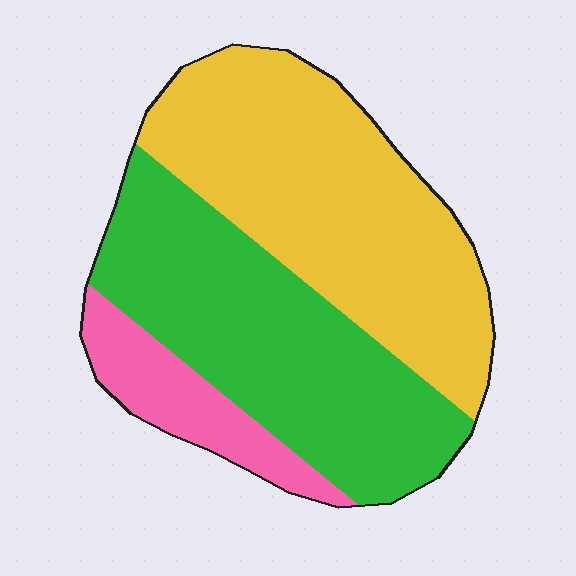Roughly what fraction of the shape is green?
Green takes up between a quarter and a half of the shape.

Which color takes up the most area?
Yellow, at roughly 45%.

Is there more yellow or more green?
Yellow.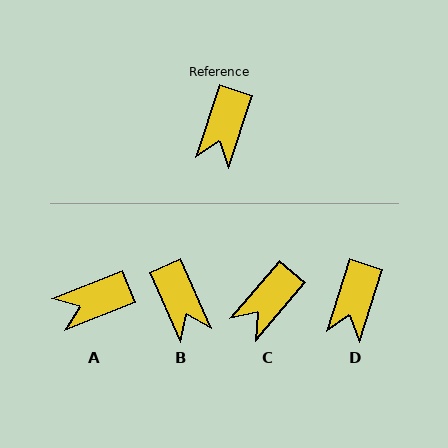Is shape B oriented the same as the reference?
No, it is off by about 42 degrees.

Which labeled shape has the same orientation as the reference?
D.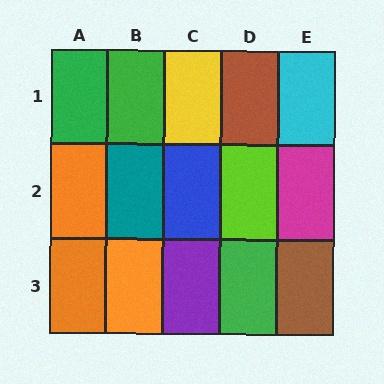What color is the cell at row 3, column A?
Orange.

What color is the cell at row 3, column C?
Purple.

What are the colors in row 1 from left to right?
Green, green, yellow, brown, cyan.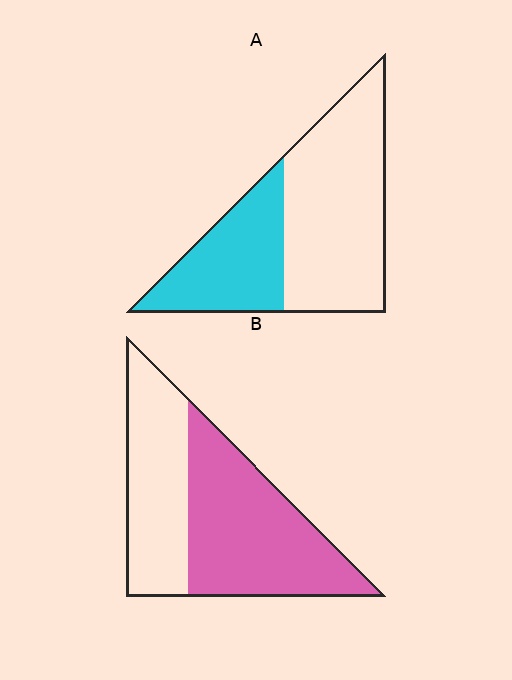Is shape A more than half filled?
No.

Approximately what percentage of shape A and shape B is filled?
A is approximately 35% and B is approximately 60%.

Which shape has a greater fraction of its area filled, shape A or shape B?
Shape B.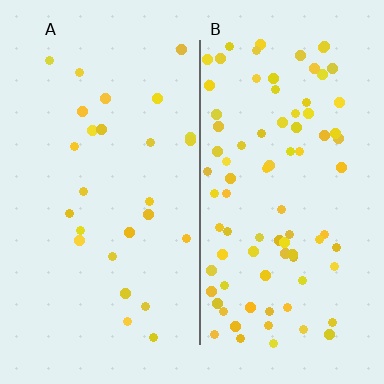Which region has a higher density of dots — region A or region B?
B (the right).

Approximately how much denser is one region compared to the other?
Approximately 3.2× — region B over region A.